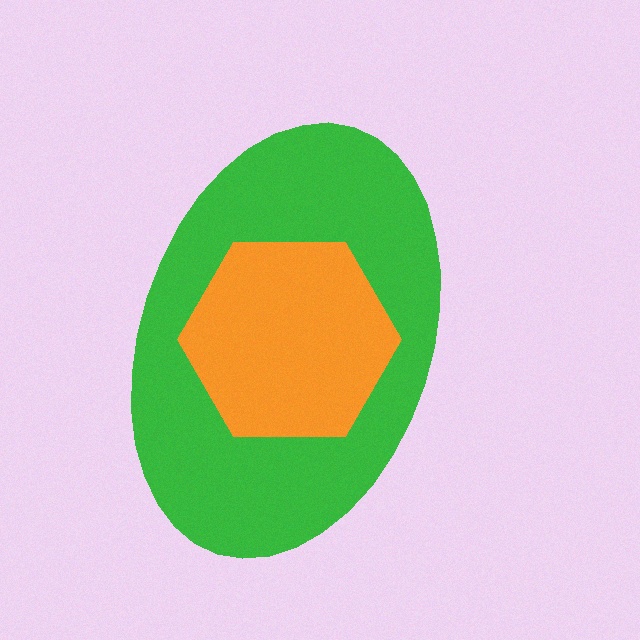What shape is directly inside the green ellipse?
The orange hexagon.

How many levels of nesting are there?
2.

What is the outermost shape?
The green ellipse.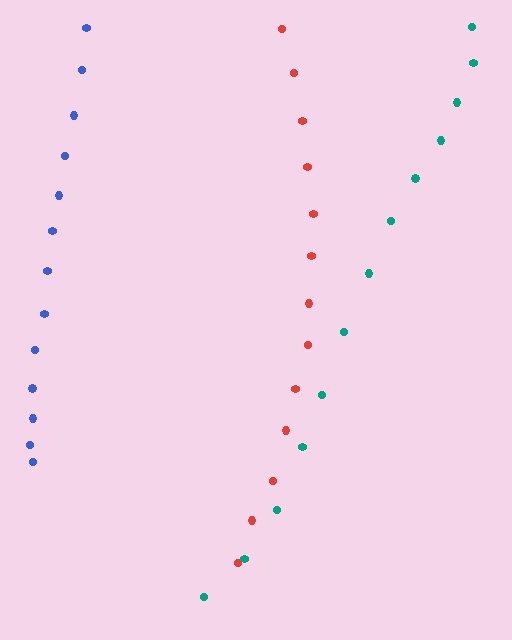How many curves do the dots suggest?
There are 3 distinct paths.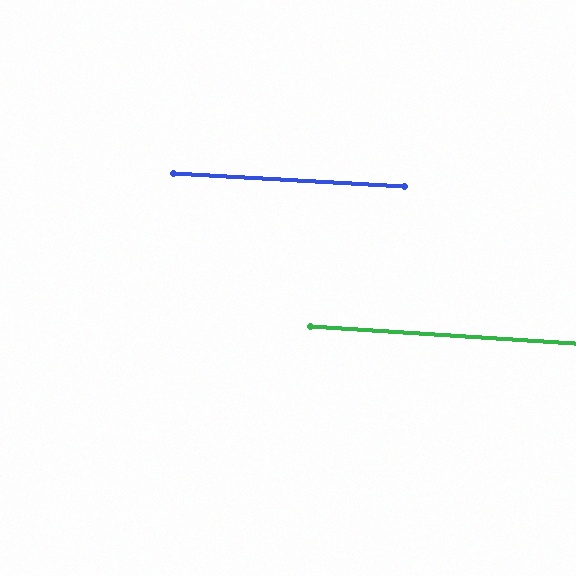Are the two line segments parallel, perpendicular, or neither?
Parallel — their directions differ by only 0.3°.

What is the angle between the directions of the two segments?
Approximately 0 degrees.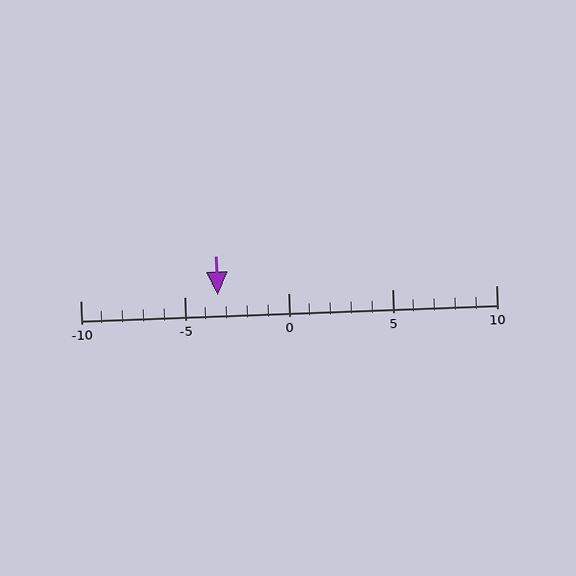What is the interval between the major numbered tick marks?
The major tick marks are spaced 5 units apart.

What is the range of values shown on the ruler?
The ruler shows values from -10 to 10.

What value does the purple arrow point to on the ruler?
The purple arrow points to approximately -3.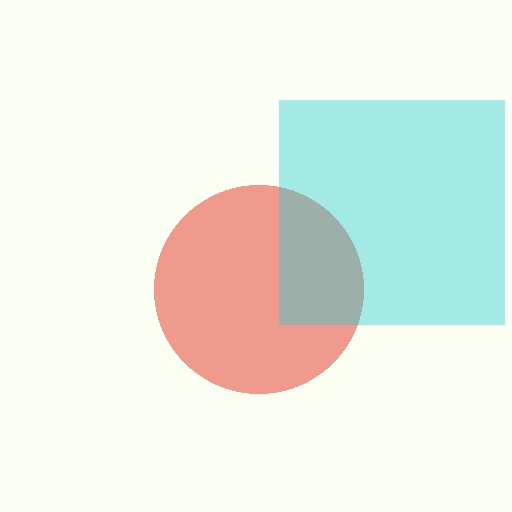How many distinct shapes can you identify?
There are 2 distinct shapes: a red circle, a cyan square.